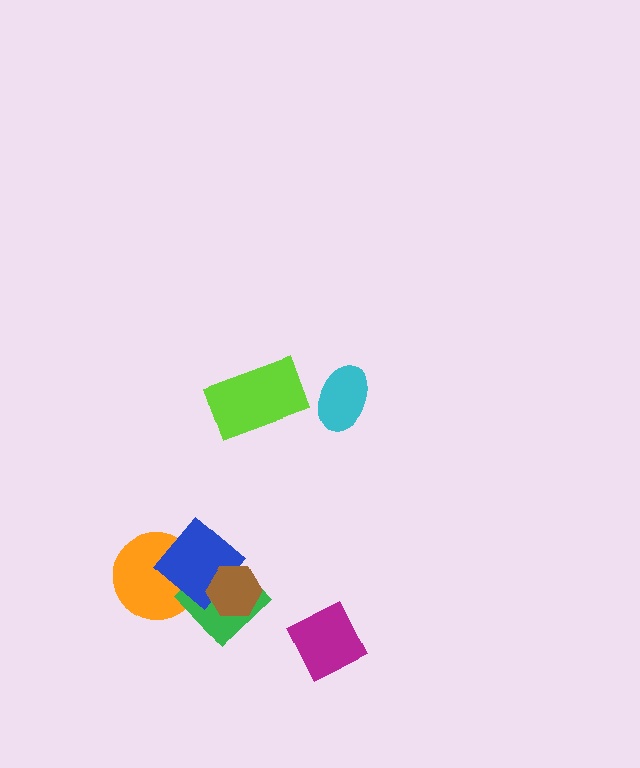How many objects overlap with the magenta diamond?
0 objects overlap with the magenta diamond.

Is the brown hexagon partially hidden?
No, no other shape covers it.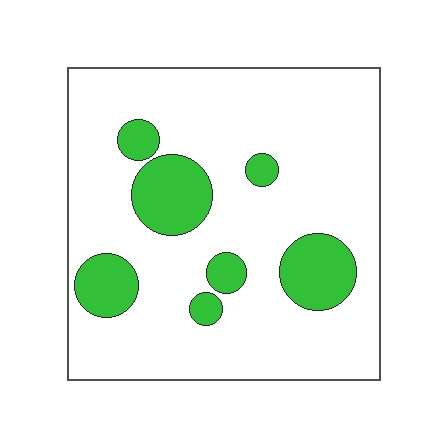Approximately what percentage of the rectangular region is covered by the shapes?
Approximately 20%.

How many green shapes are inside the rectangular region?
7.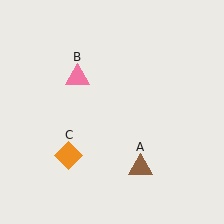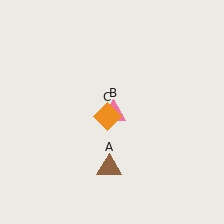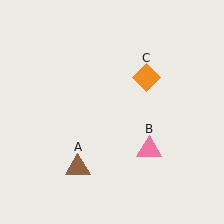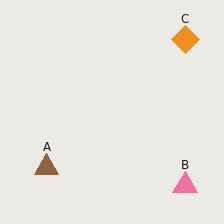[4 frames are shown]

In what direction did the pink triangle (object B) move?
The pink triangle (object B) moved down and to the right.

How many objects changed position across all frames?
3 objects changed position: brown triangle (object A), pink triangle (object B), orange diamond (object C).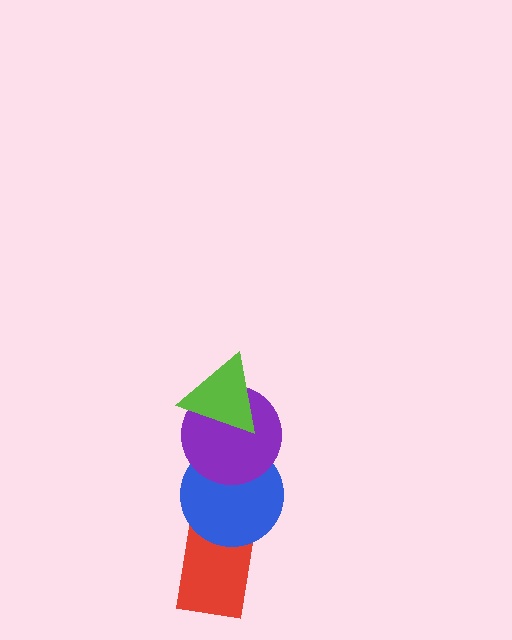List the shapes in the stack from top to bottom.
From top to bottom: the lime triangle, the purple circle, the blue circle, the red rectangle.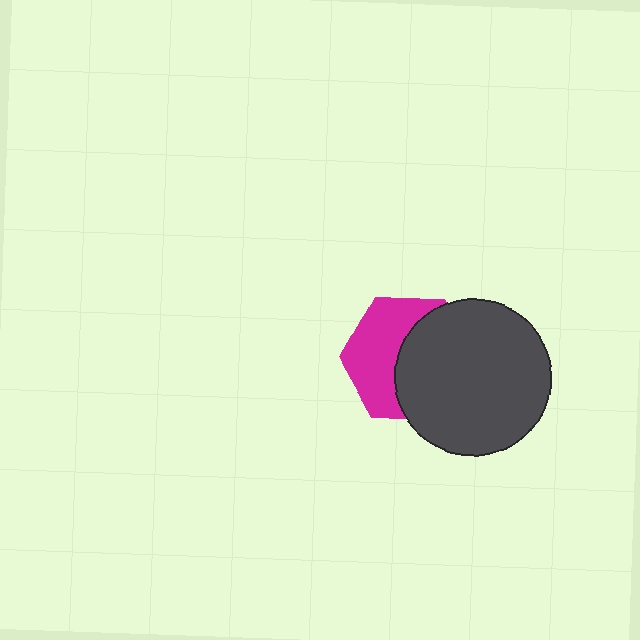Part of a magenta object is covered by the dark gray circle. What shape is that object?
It is a hexagon.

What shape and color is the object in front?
The object in front is a dark gray circle.